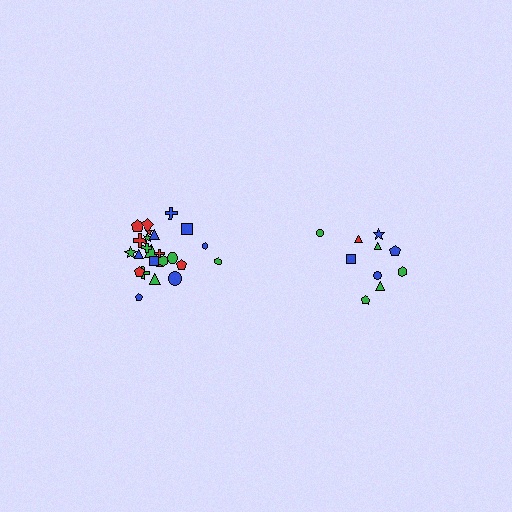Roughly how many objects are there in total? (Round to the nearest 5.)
Roughly 35 objects in total.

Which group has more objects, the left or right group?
The left group.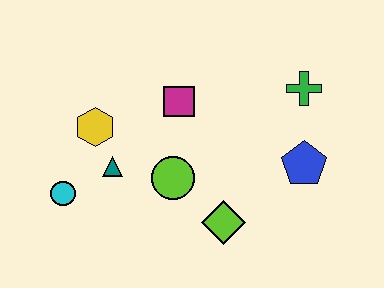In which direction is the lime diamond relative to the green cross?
The lime diamond is below the green cross.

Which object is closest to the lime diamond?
The lime circle is closest to the lime diamond.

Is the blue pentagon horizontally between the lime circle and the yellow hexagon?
No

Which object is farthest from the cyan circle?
The green cross is farthest from the cyan circle.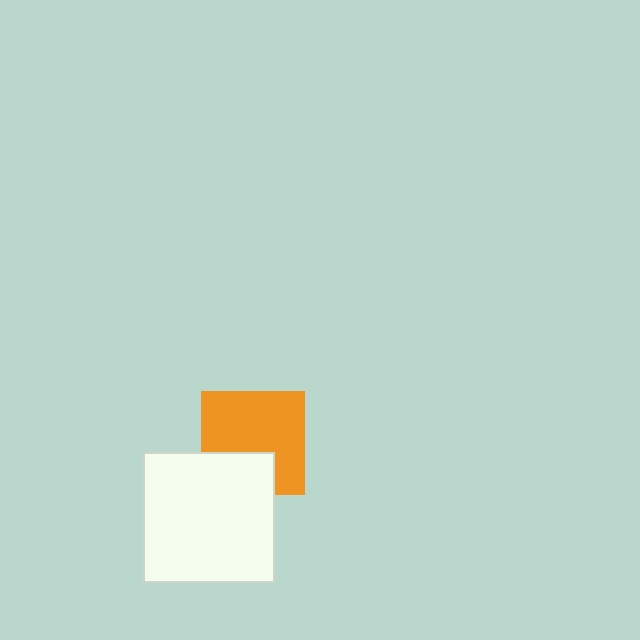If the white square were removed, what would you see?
You would see the complete orange square.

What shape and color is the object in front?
The object in front is a white square.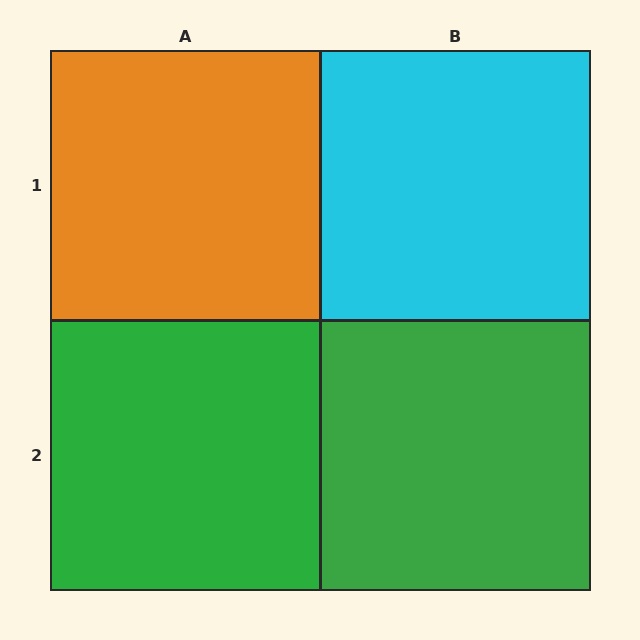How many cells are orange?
1 cell is orange.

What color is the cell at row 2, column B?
Green.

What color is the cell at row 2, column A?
Green.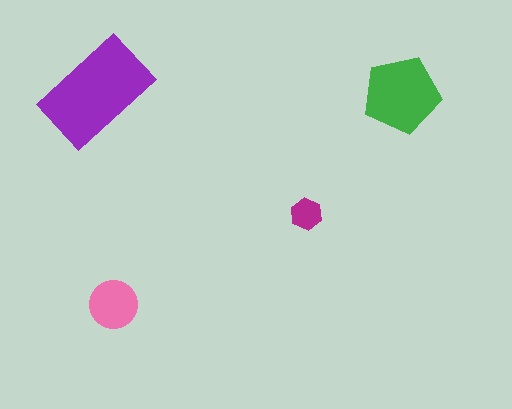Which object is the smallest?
The magenta hexagon.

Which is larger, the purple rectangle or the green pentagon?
The purple rectangle.